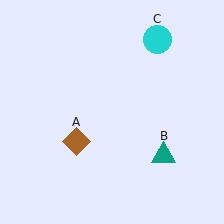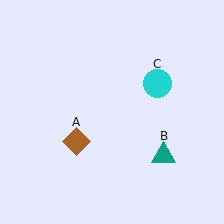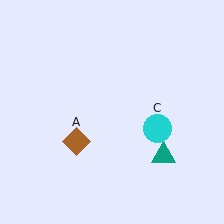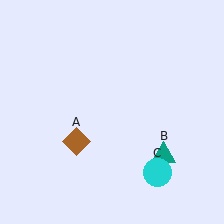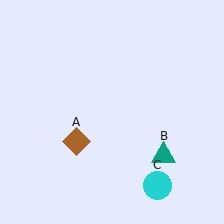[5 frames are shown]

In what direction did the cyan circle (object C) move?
The cyan circle (object C) moved down.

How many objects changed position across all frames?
1 object changed position: cyan circle (object C).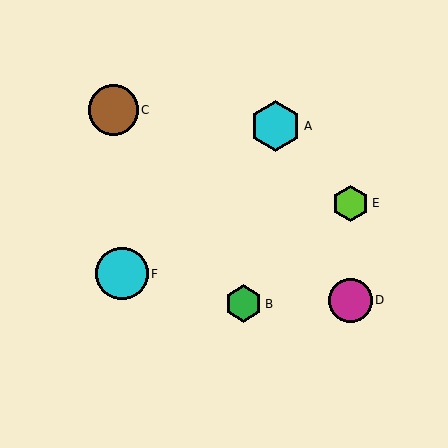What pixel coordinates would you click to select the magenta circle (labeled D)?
Click at (350, 300) to select the magenta circle D.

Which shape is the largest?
The cyan circle (labeled F) is the largest.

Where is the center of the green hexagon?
The center of the green hexagon is at (244, 304).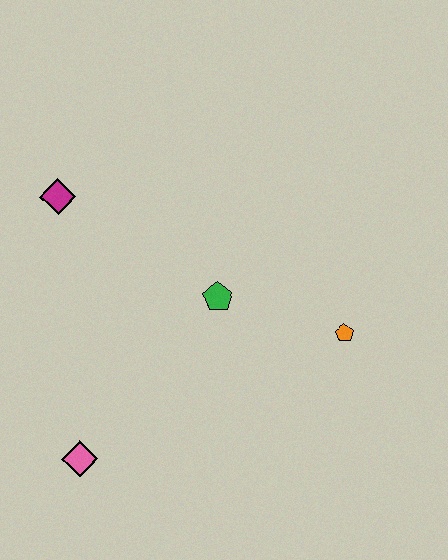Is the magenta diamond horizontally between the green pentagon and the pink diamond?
No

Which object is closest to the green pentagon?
The orange pentagon is closest to the green pentagon.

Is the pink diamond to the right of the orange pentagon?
No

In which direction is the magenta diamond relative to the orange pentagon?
The magenta diamond is to the left of the orange pentagon.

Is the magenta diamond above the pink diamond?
Yes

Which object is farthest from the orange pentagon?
The magenta diamond is farthest from the orange pentagon.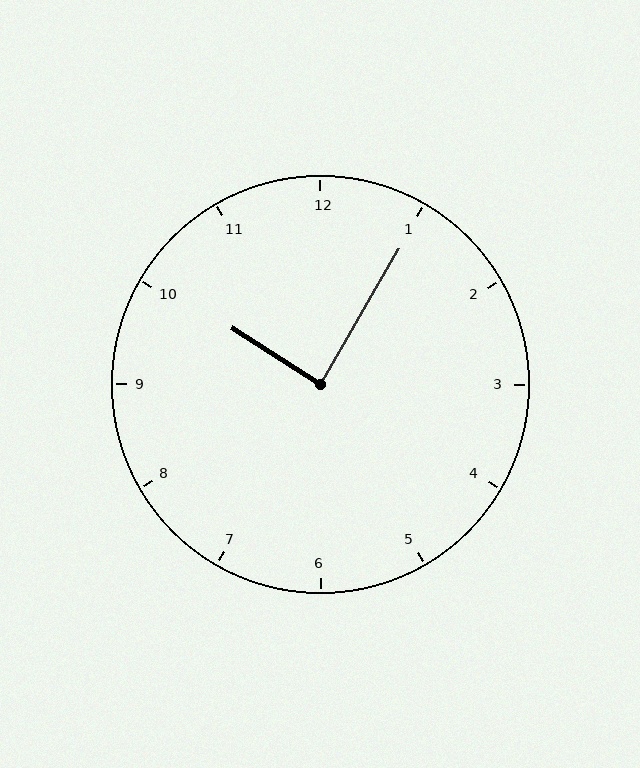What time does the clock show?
10:05.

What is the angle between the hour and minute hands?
Approximately 88 degrees.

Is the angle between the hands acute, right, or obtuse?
It is right.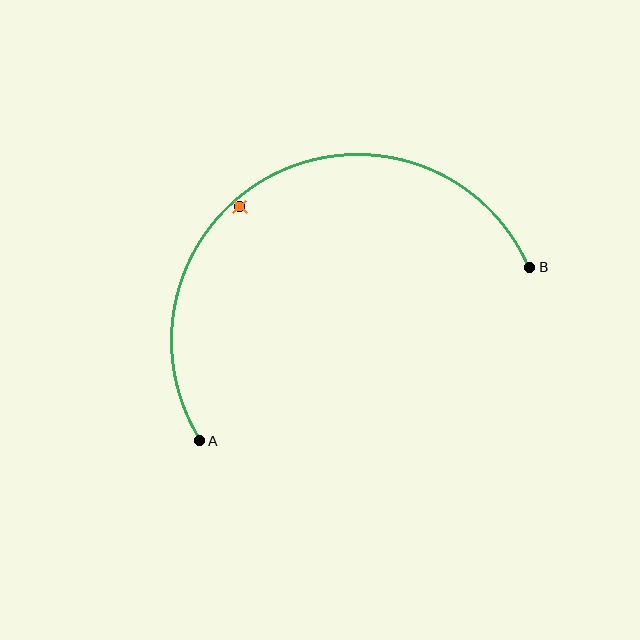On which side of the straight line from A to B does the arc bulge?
The arc bulges above the straight line connecting A and B.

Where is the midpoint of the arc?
The arc midpoint is the point on the curve farthest from the straight line joining A and B. It sits above that line.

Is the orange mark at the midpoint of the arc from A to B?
No — the orange mark does not lie on the arc at all. It sits slightly inside the curve.